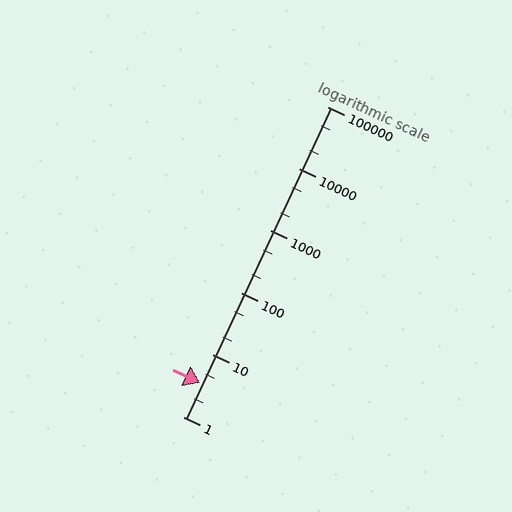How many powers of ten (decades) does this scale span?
The scale spans 5 decades, from 1 to 100000.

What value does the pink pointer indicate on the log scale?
The pointer indicates approximately 3.5.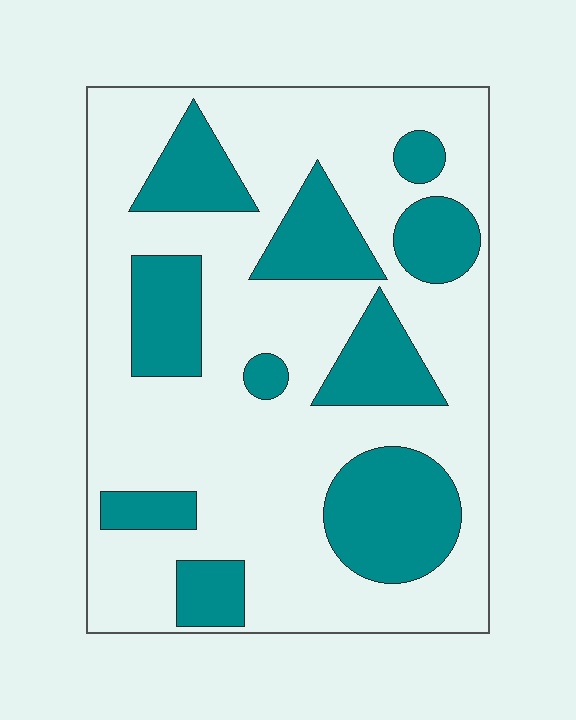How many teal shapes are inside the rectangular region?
10.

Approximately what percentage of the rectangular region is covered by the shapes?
Approximately 30%.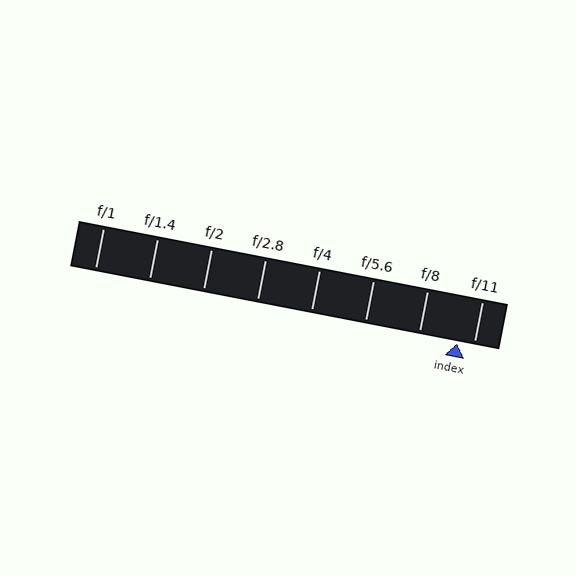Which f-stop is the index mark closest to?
The index mark is closest to f/11.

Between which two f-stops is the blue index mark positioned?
The index mark is between f/8 and f/11.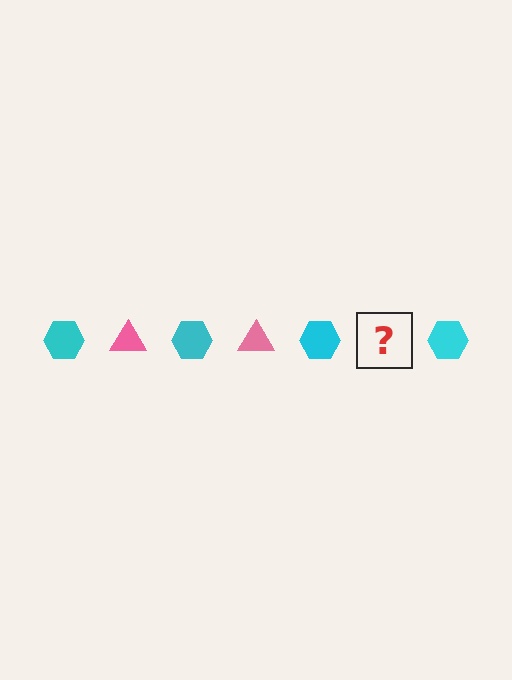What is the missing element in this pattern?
The missing element is a pink triangle.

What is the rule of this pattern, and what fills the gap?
The rule is that the pattern alternates between cyan hexagon and pink triangle. The gap should be filled with a pink triangle.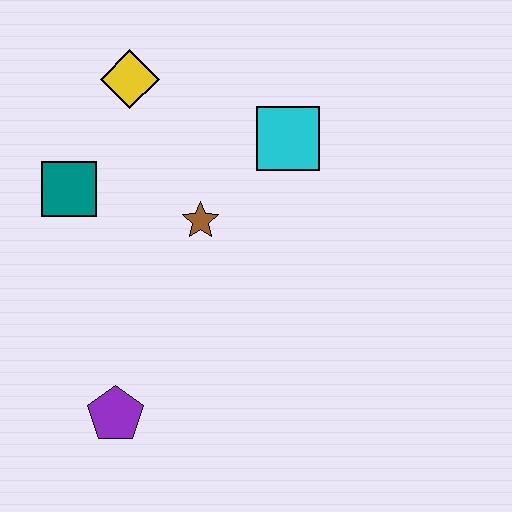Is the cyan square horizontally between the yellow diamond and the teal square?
No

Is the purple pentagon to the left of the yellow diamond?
Yes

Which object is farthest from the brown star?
The purple pentagon is farthest from the brown star.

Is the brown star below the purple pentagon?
No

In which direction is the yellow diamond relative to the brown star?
The yellow diamond is above the brown star.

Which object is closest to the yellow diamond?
The teal square is closest to the yellow diamond.